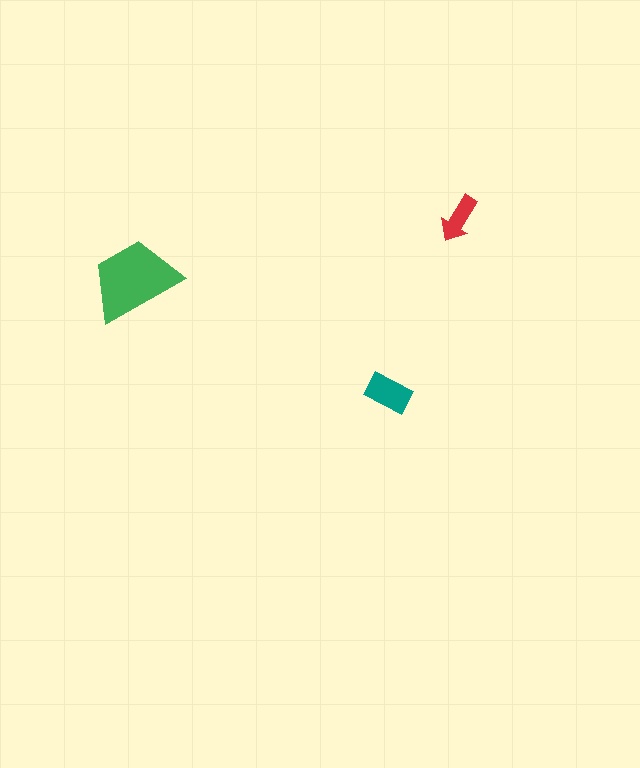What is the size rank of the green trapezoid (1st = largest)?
1st.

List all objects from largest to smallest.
The green trapezoid, the teal rectangle, the red arrow.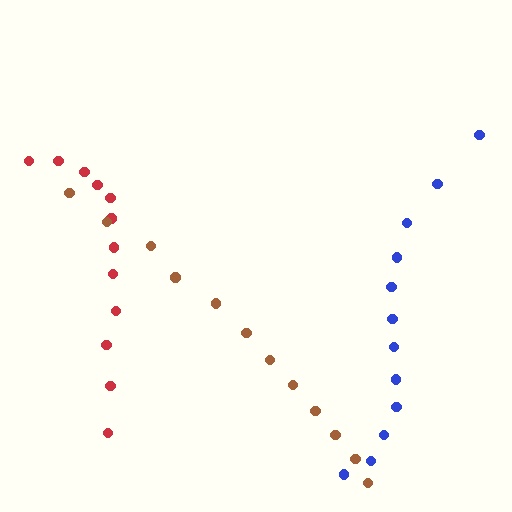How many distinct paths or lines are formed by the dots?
There are 3 distinct paths.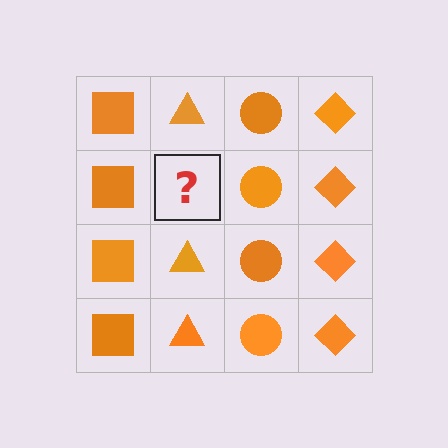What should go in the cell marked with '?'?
The missing cell should contain an orange triangle.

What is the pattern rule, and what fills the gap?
The rule is that each column has a consistent shape. The gap should be filled with an orange triangle.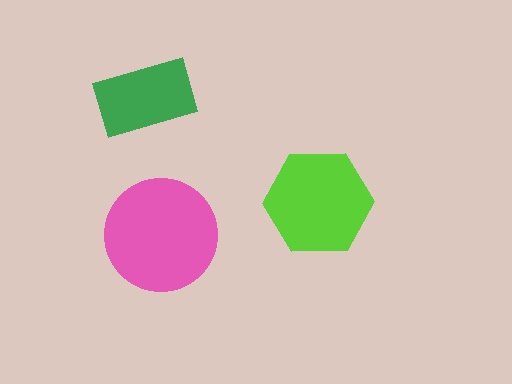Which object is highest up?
The green rectangle is topmost.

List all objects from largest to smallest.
The pink circle, the lime hexagon, the green rectangle.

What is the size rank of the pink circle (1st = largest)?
1st.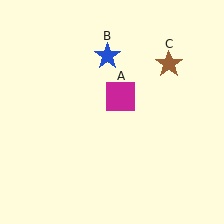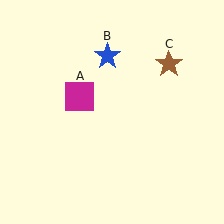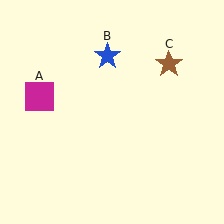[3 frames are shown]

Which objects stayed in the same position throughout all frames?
Blue star (object B) and brown star (object C) remained stationary.